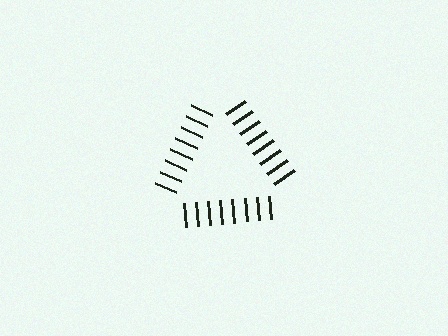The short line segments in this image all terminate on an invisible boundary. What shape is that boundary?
An illusory triangle — the line segments terminate on its edges but no continuous stroke is drawn.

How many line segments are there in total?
24 — 8 along each of the 3 edges.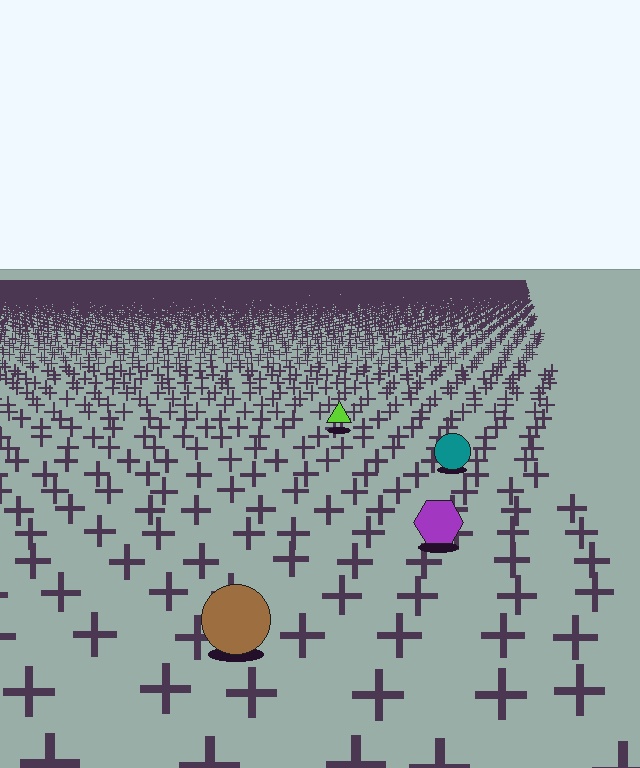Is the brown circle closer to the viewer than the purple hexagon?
Yes. The brown circle is closer — you can tell from the texture gradient: the ground texture is coarser near it.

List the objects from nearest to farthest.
From nearest to farthest: the brown circle, the purple hexagon, the teal circle, the lime triangle.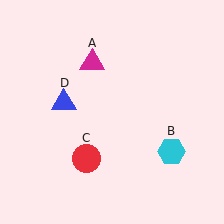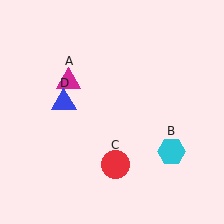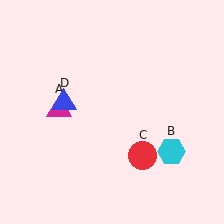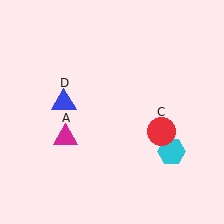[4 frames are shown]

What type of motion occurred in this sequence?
The magenta triangle (object A), red circle (object C) rotated counterclockwise around the center of the scene.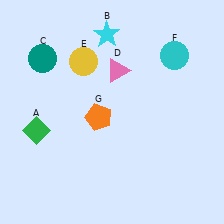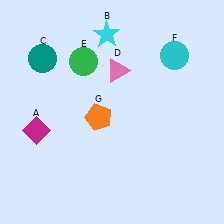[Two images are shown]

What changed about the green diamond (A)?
In Image 1, A is green. In Image 2, it changed to magenta.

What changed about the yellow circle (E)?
In Image 1, E is yellow. In Image 2, it changed to green.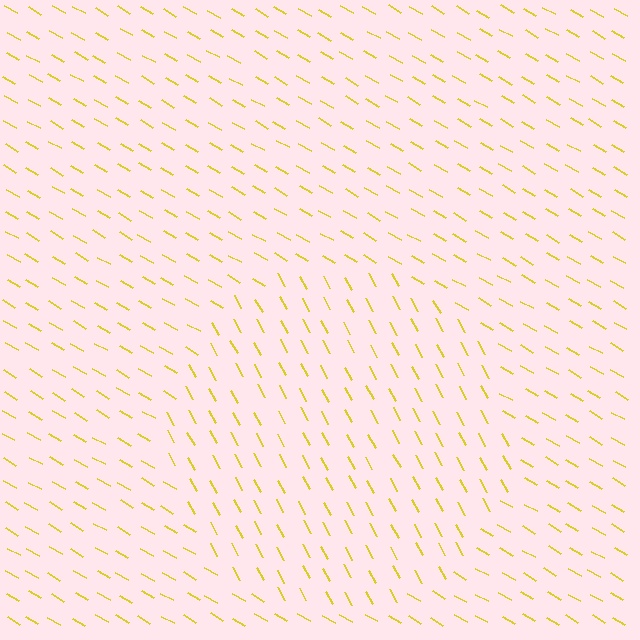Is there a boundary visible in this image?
Yes, there is a texture boundary formed by a change in line orientation.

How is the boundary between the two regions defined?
The boundary is defined purely by a change in line orientation (approximately 32 degrees difference). All lines are the same color and thickness.